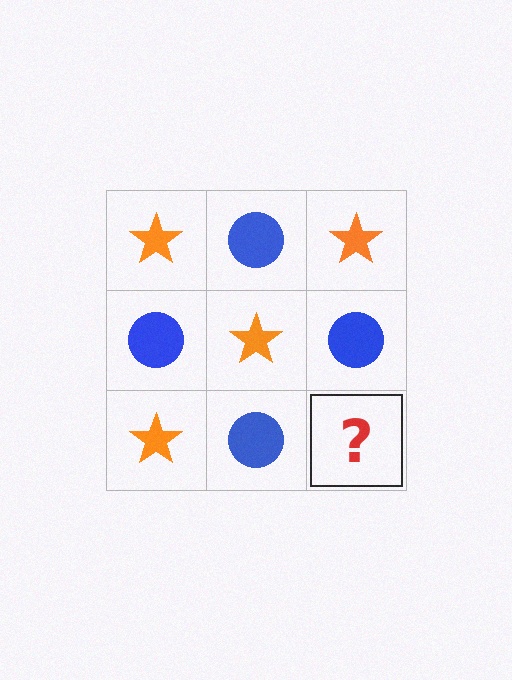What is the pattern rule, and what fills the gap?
The rule is that it alternates orange star and blue circle in a checkerboard pattern. The gap should be filled with an orange star.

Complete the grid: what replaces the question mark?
The question mark should be replaced with an orange star.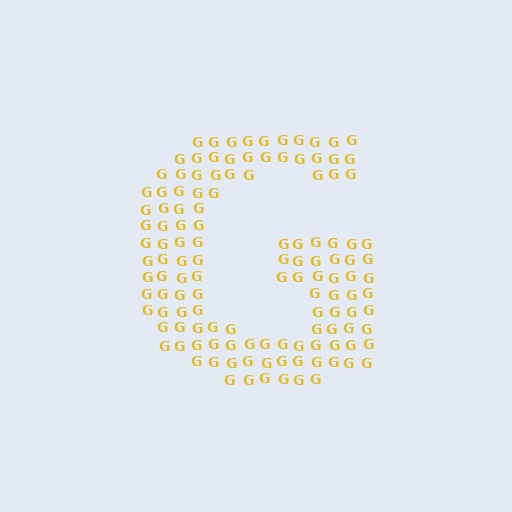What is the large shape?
The large shape is the letter G.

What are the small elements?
The small elements are letter G's.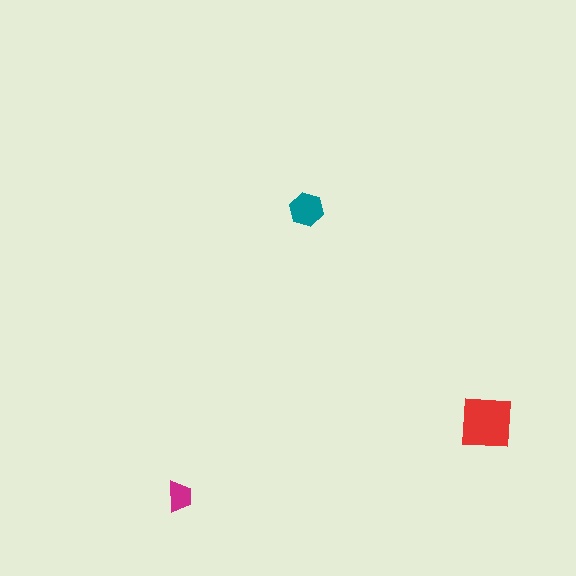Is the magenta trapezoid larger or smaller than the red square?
Smaller.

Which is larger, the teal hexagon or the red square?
The red square.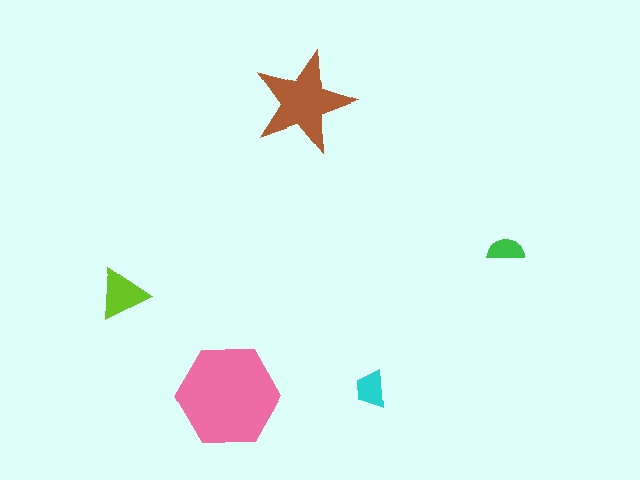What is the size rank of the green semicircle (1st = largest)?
5th.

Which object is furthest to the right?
The green semicircle is rightmost.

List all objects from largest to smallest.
The pink hexagon, the brown star, the lime triangle, the cyan trapezoid, the green semicircle.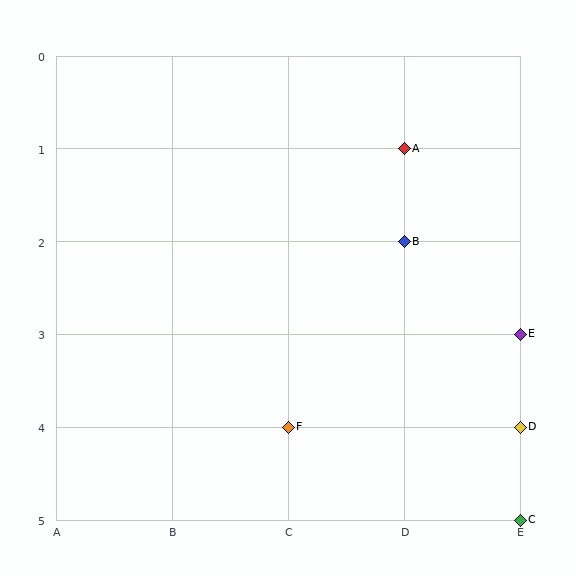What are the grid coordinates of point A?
Point A is at grid coordinates (D, 1).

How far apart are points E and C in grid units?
Points E and C are 2 rows apart.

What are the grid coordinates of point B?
Point B is at grid coordinates (D, 2).